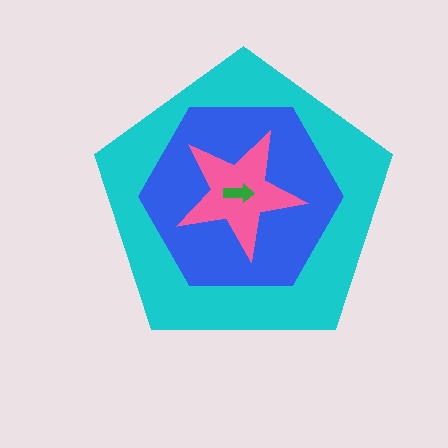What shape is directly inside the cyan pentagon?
The blue hexagon.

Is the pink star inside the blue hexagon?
Yes.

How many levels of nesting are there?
4.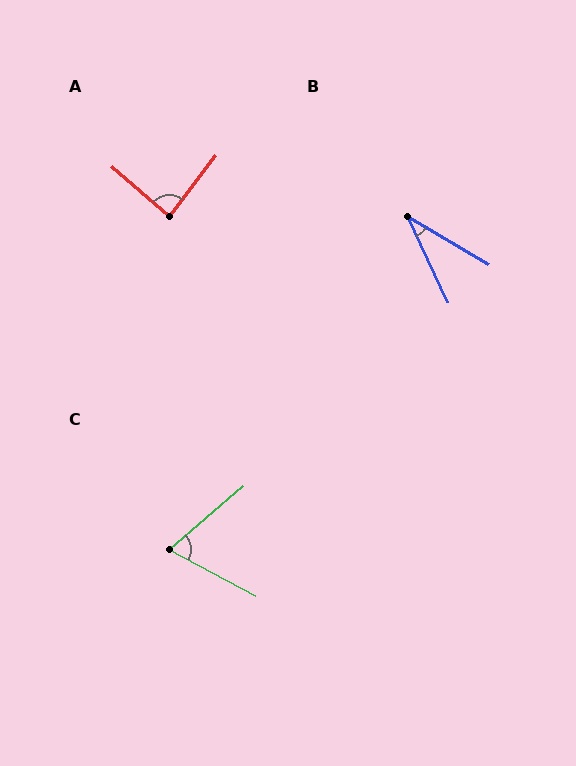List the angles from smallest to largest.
B (34°), C (69°), A (86°).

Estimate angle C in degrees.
Approximately 69 degrees.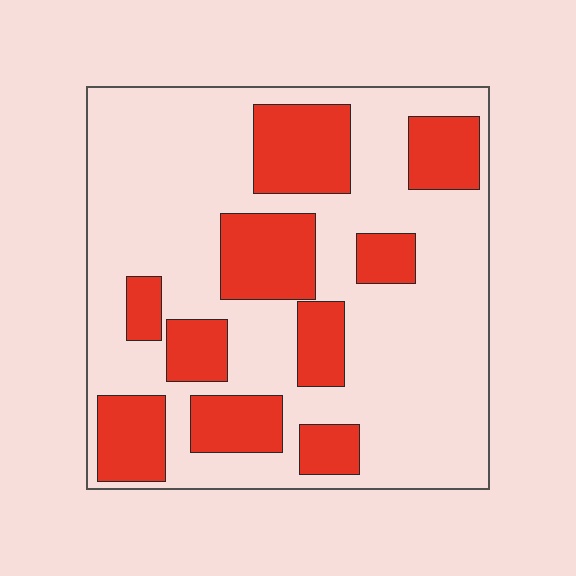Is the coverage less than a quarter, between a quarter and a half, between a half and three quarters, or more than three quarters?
Between a quarter and a half.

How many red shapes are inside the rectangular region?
10.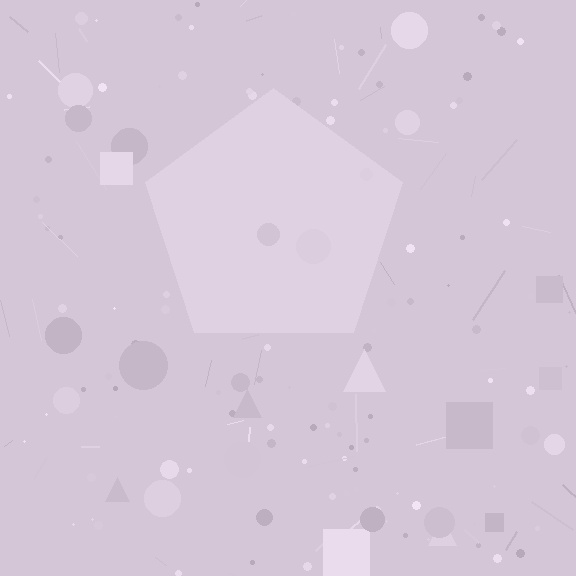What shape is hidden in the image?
A pentagon is hidden in the image.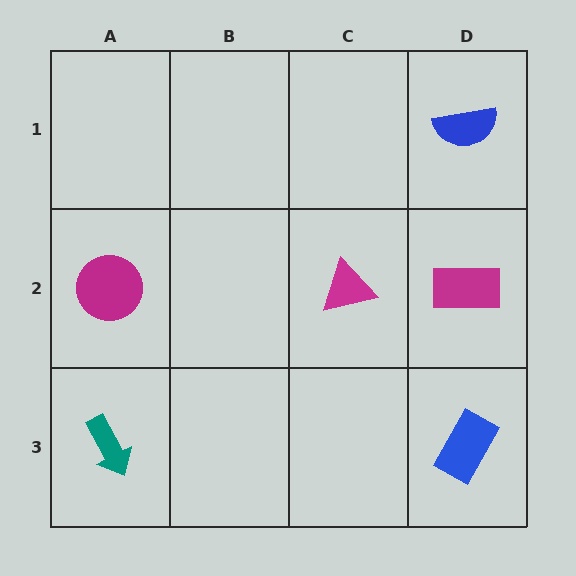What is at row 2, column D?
A magenta rectangle.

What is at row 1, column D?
A blue semicircle.